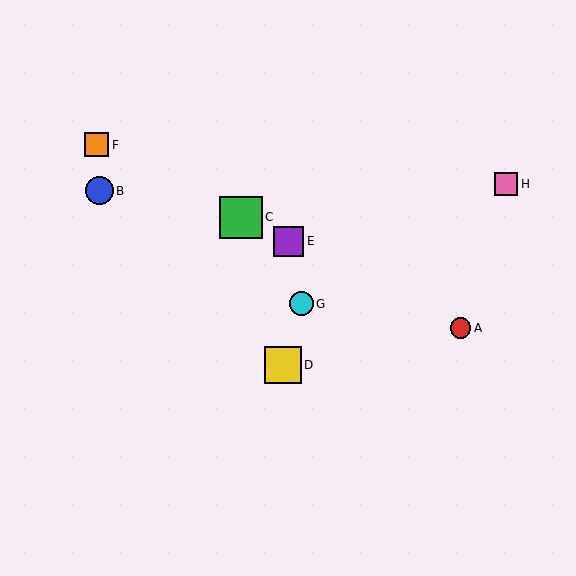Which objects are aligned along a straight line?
Objects A, C, E, F are aligned along a straight line.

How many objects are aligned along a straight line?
4 objects (A, C, E, F) are aligned along a straight line.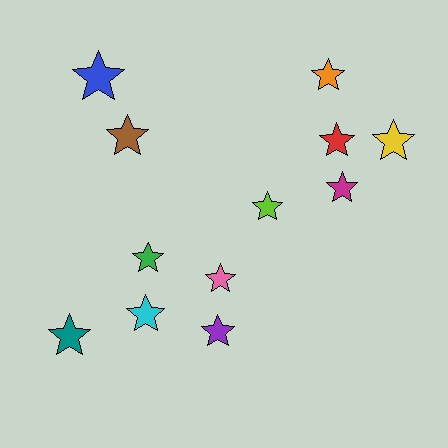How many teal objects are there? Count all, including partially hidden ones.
There is 1 teal object.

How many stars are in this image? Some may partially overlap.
There are 12 stars.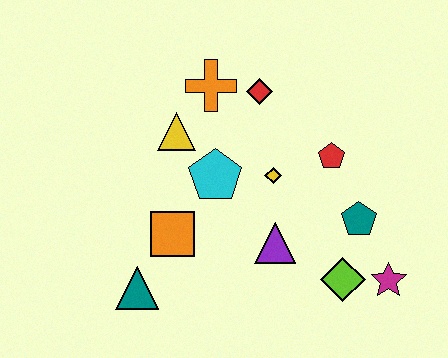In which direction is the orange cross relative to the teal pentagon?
The orange cross is to the left of the teal pentagon.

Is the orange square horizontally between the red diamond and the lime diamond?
No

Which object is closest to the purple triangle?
The yellow diamond is closest to the purple triangle.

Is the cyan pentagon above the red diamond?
No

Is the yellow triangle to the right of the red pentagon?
No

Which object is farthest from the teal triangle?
The magenta star is farthest from the teal triangle.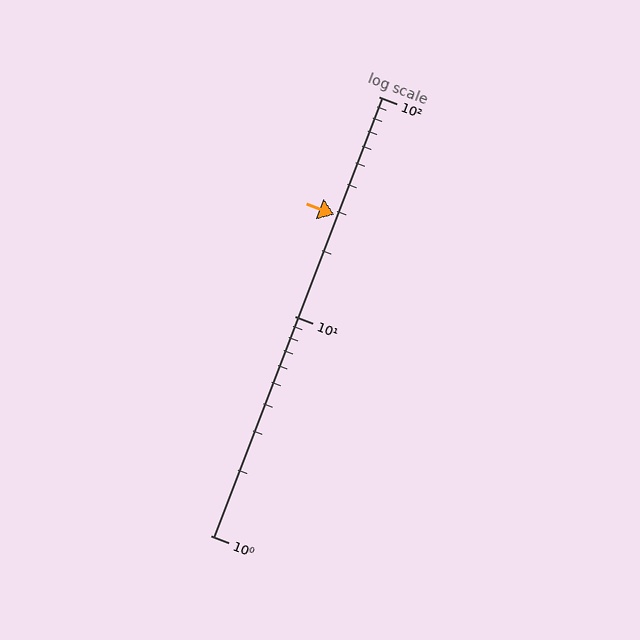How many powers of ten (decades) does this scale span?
The scale spans 2 decades, from 1 to 100.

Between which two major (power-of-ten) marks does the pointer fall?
The pointer is between 10 and 100.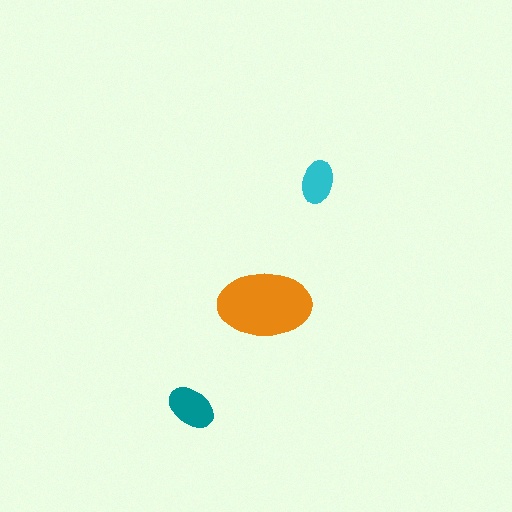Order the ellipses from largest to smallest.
the orange one, the teal one, the cyan one.